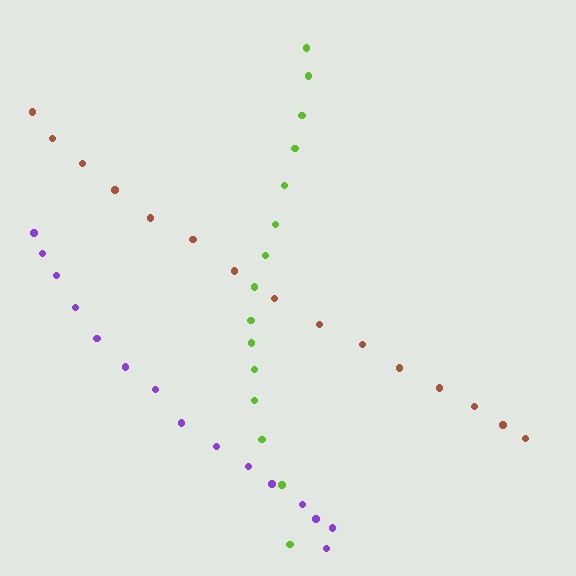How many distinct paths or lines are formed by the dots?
There are 3 distinct paths.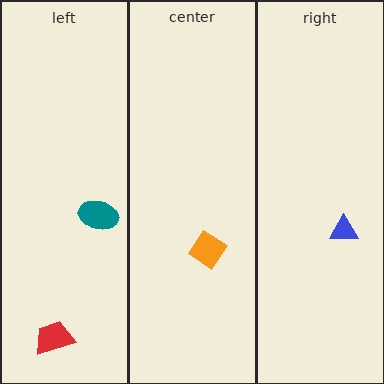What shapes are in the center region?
The orange diamond.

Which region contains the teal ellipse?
The left region.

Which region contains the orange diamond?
The center region.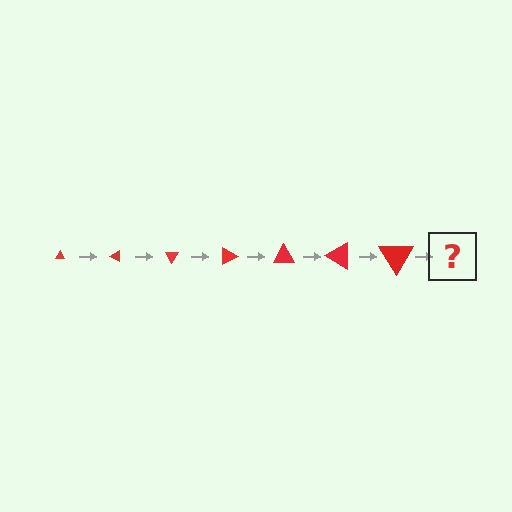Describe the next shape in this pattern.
It should be a triangle, larger than the previous one and rotated 210 degrees from the start.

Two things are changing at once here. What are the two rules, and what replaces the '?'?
The two rules are that the triangle grows larger each step and it rotates 30 degrees each step. The '?' should be a triangle, larger than the previous one and rotated 210 degrees from the start.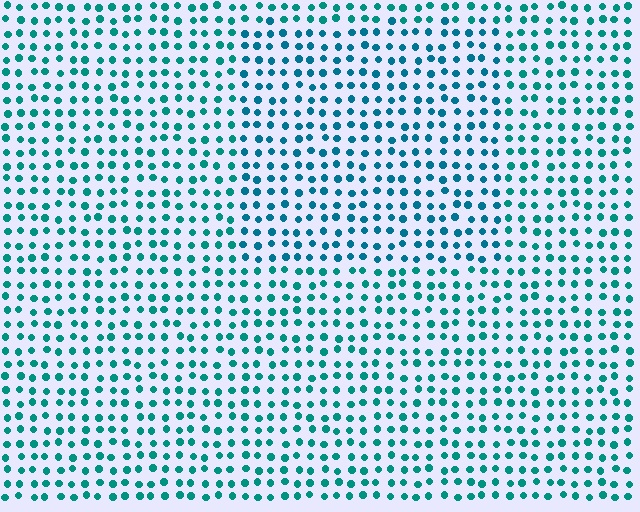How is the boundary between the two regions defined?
The boundary is defined purely by a slight shift in hue (about 20 degrees). Spacing, size, and orientation are identical on both sides.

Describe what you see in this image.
The image is filled with small teal elements in a uniform arrangement. A rectangle-shaped region is visible where the elements are tinted to a slightly different hue, forming a subtle color boundary.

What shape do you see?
I see a rectangle.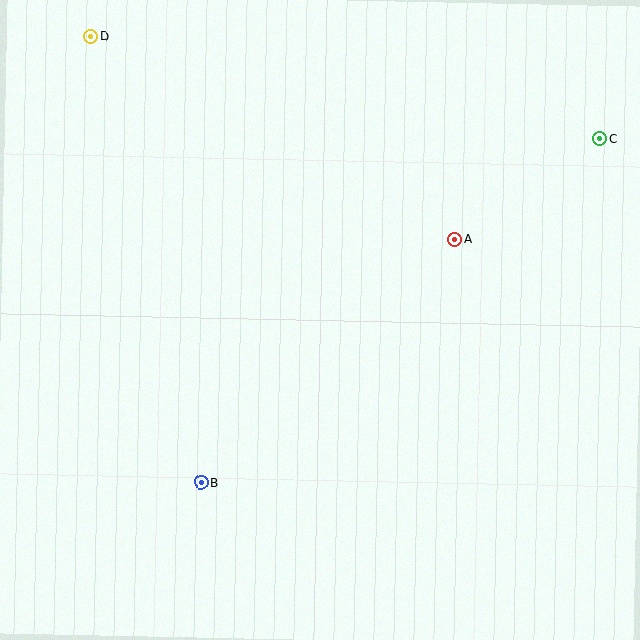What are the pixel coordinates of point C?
Point C is at (600, 139).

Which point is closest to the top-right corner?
Point C is closest to the top-right corner.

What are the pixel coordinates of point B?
Point B is at (201, 482).